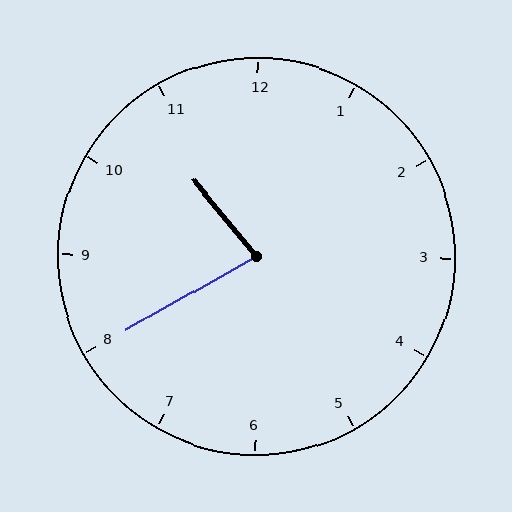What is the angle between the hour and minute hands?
Approximately 80 degrees.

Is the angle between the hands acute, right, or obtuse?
It is acute.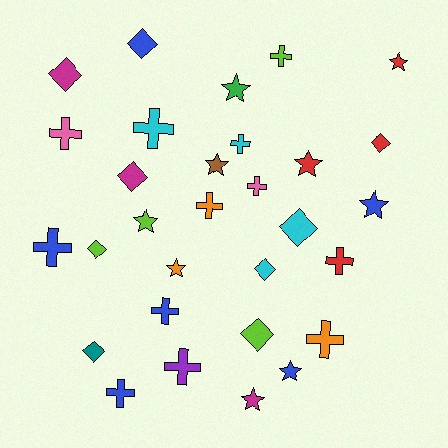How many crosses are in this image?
There are 12 crosses.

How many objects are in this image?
There are 30 objects.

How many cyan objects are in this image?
There are 4 cyan objects.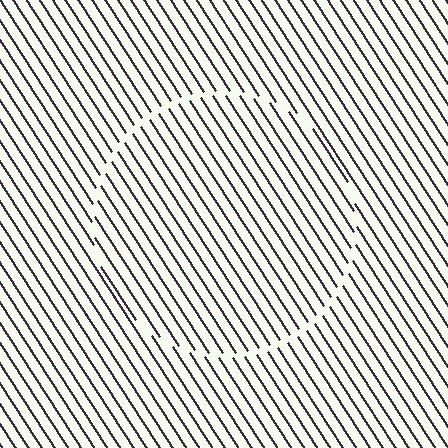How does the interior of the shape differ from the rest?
The interior of the shape contains the same grating, shifted by half a period — the contour is defined by the phase discontinuity where line-ends from the inner and outer gratings abut.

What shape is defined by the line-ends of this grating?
An illusory circle. The interior of the shape contains the same grating, shifted by half a period — the contour is defined by the phase discontinuity where line-ends from the inner and outer gratings abut.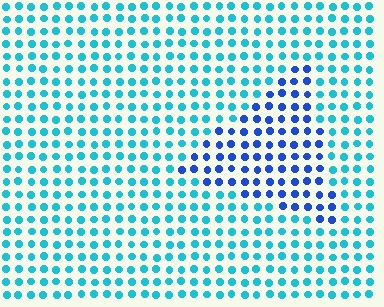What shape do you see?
I see a triangle.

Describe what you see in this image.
The image is filled with small cyan elements in a uniform arrangement. A triangle-shaped region is visible where the elements are tinted to a slightly different hue, forming a subtle color boundary.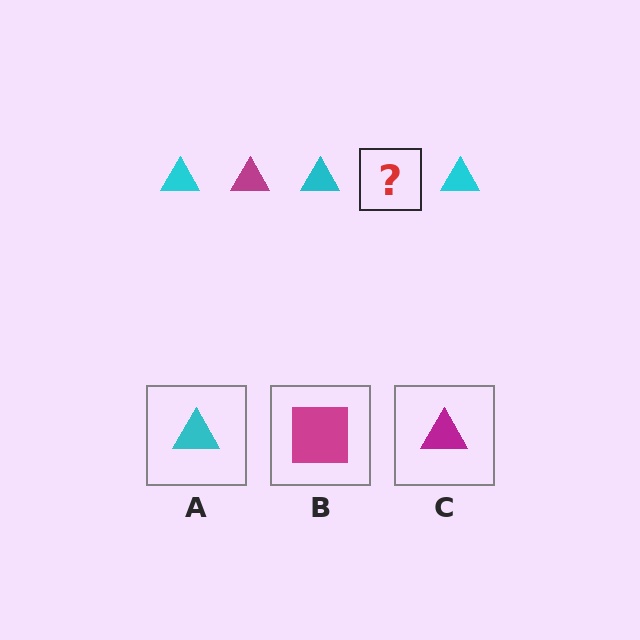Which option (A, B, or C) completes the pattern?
C.